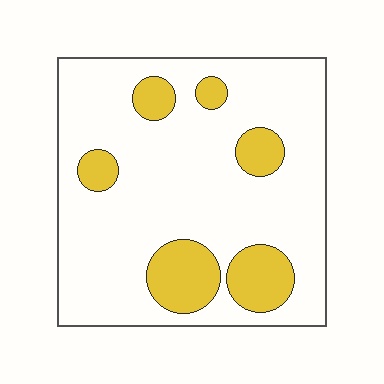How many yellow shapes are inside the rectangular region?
6.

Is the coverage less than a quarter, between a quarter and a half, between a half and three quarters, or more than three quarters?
Less than a quarter.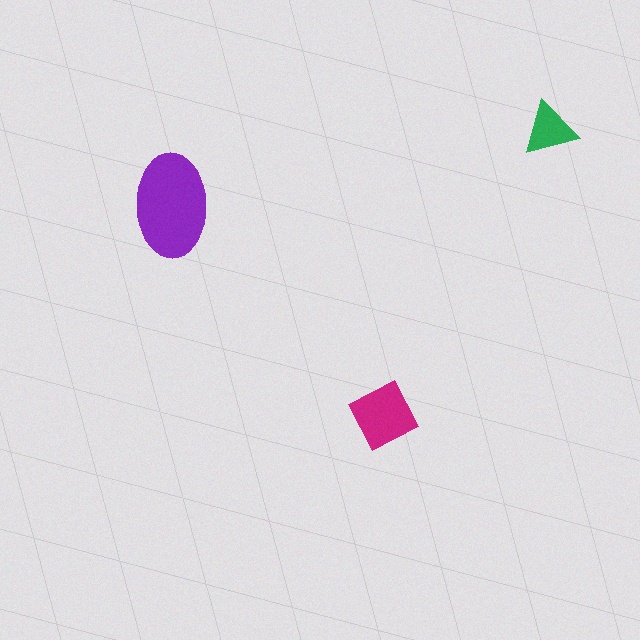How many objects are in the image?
There are 3 objects in the image.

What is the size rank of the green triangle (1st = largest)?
3rd.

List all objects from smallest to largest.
The green triangle, the magenta diamond, the purple ellipse.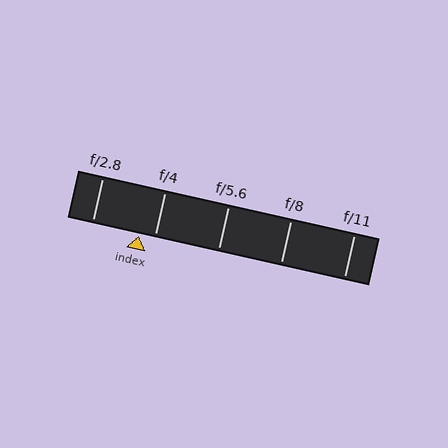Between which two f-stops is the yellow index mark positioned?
The index mark is between f/2.8 and f/4.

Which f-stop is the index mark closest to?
The index mark is closest to f/4.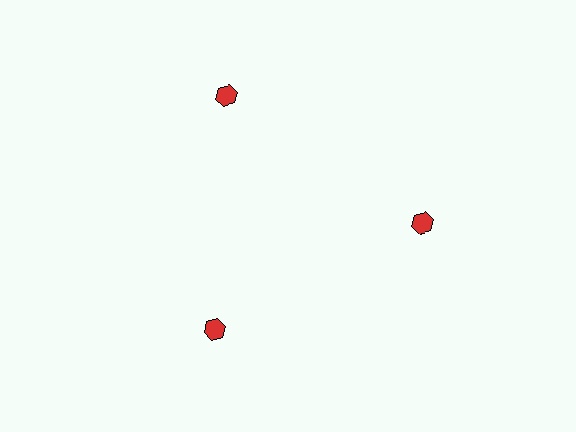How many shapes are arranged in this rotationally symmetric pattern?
There are 3 shapes, arranged in 3 groups of 1.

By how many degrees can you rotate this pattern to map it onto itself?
The pattern maps onto itself every 120 degrees of rotation.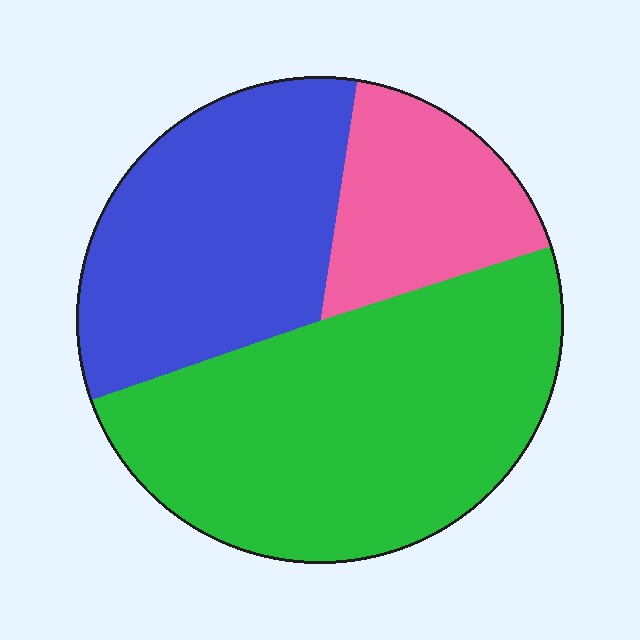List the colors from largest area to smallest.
From largest to smallest: green, blue, pink.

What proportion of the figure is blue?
Blue takes up about one third (1/3) of the figure.